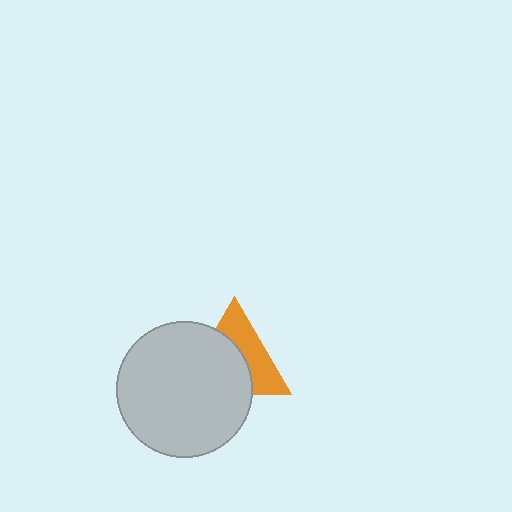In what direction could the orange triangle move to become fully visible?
The orange triangle could move toward the upper-right. That would shift it out from behind the light gray circle entirely.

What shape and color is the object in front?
The object in front is a light gray circle.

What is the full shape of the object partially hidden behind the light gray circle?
The partially hidden object is an orange triangle.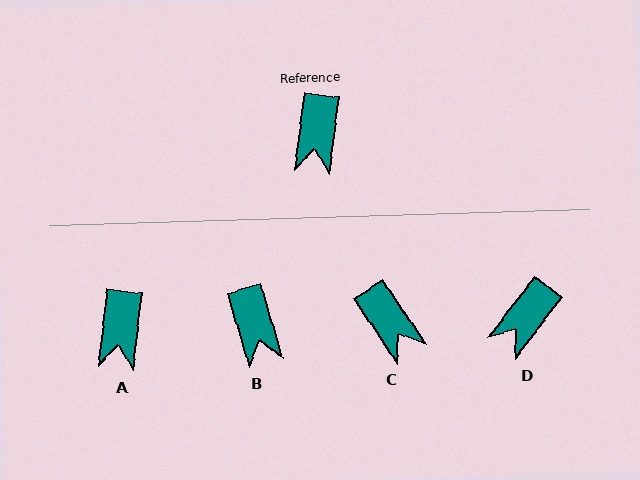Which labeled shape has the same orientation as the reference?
A.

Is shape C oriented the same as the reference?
No, it is off by about 40 degrees.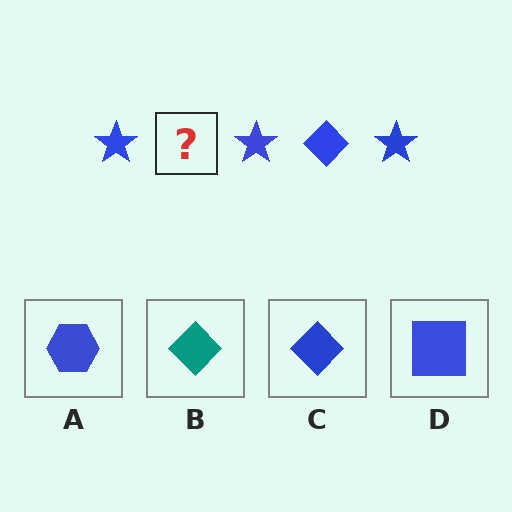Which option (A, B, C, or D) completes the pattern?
C.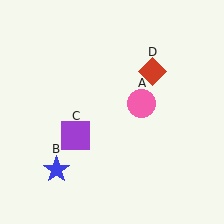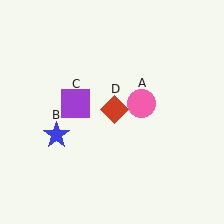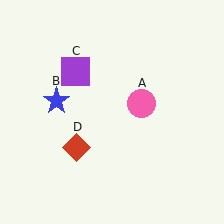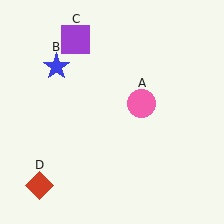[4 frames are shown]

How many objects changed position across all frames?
3 objects changed position: blue star (object B), purple square (object C), red diamond (object D).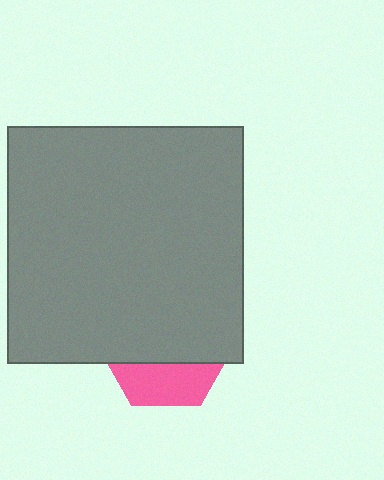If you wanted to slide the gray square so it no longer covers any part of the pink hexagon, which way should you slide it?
Slide it up — that is the most direct way to separate the two shapes.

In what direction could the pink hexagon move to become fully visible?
The pink hexagon could move down. That would shift it out from behind the gray square entirely.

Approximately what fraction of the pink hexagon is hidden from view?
Roughly 68% of the pink hexagon is hidden behind the gray square.